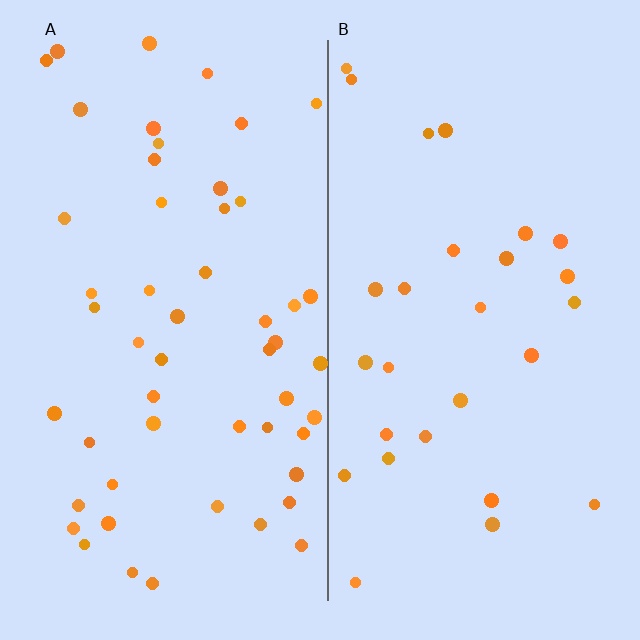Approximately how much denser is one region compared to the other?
Approximately 1.9× — region A over region B.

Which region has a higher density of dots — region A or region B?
A (the left).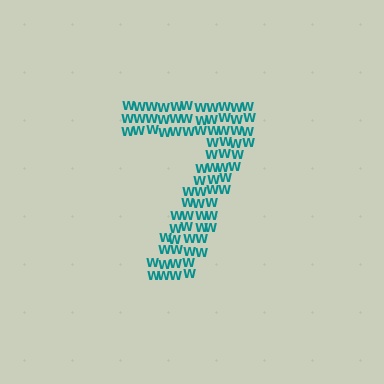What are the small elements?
The small elements are letter W's.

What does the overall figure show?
The overall figure shows the digit 7.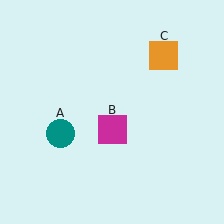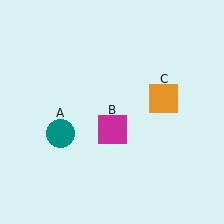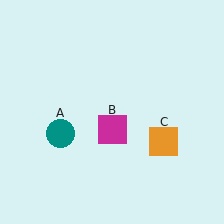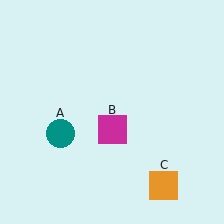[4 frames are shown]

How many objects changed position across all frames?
1 object changed position: orange square (object C).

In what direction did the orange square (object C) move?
The orange square (object C) moved down.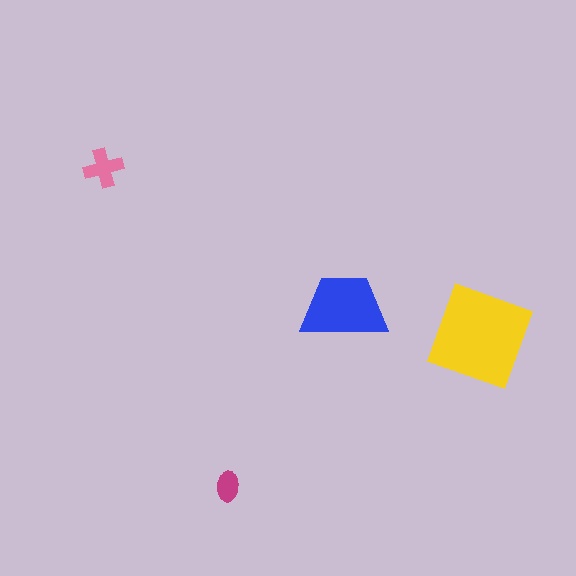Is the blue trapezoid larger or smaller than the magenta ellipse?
Larger.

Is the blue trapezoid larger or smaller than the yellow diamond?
Smaller.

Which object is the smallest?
The magenta ellipse.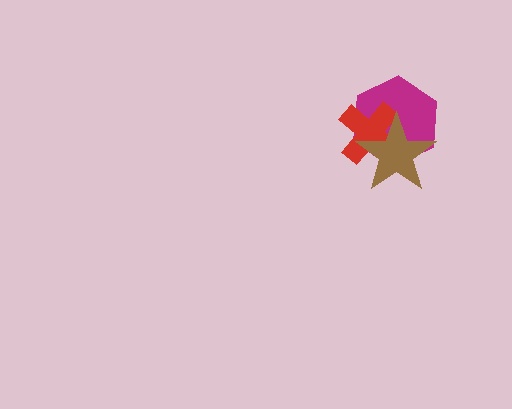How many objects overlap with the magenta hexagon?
2 objects overlap with the magenta hexagon.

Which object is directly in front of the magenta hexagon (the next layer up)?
The red cross is directly in front of the magenta hexagon.